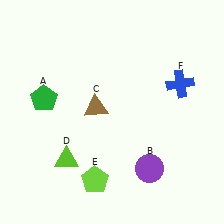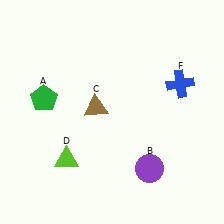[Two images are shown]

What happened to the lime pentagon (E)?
The lime pentagon (E) was removed in Image 2. It was in the bottom-left area of Image 1.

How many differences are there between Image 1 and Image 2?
There is 1 difference between the two images.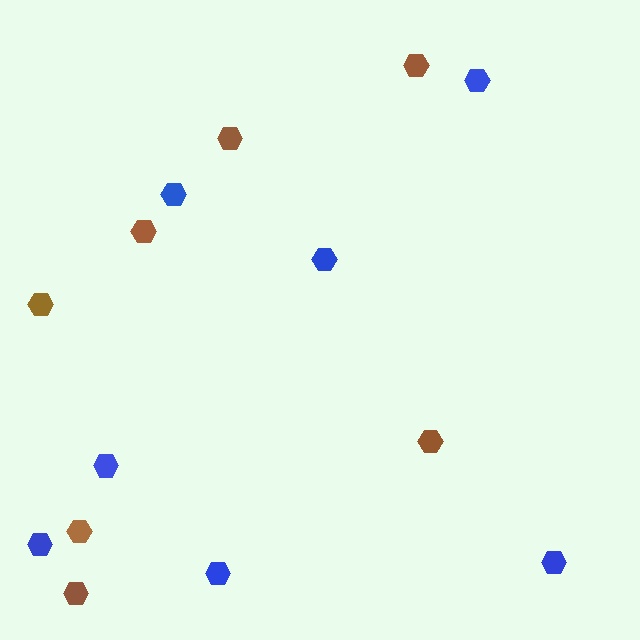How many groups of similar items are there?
There are 2 groups: one group of brown hexagons (7) and one group of blue hexagons (7).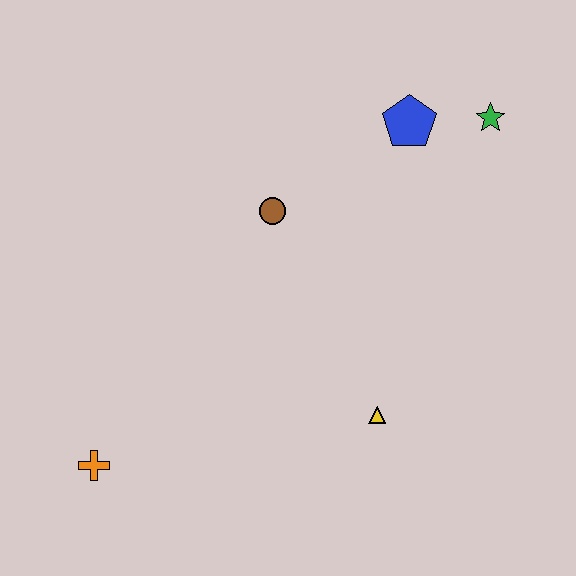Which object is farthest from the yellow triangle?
The green star is farthest from the yellow triangle.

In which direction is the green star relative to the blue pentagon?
The green star is to the right of the blue pentagon.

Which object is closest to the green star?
The blue pentagon is closest to the green star.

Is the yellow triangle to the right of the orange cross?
Yes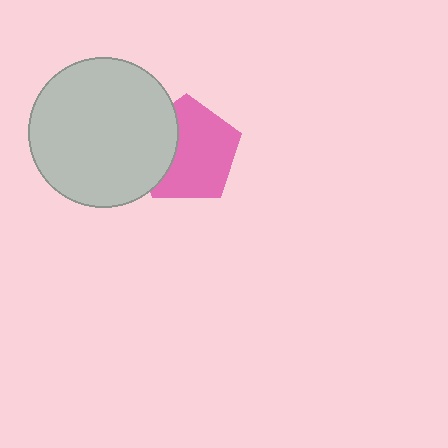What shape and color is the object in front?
The object in front is a light gray circle.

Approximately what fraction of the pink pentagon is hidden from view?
Roughly 31% of the pink pentagon is hidden behind the light gray circle.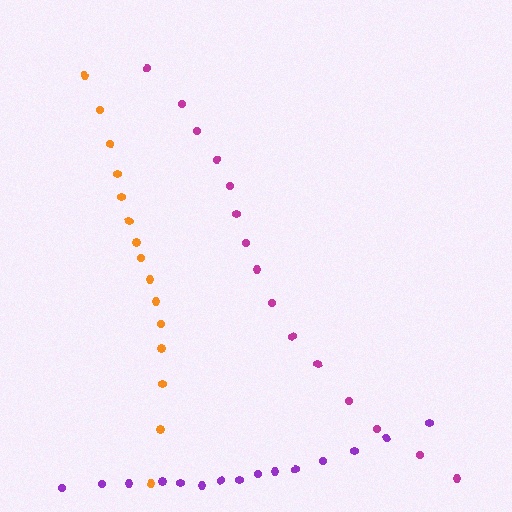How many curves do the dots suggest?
There are 3 distinct paths.